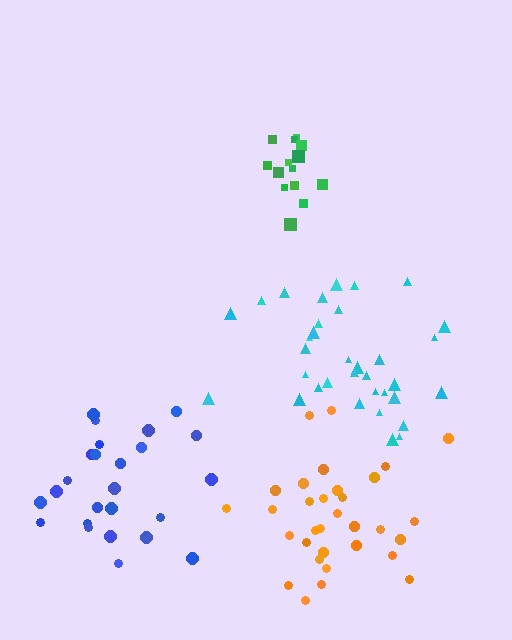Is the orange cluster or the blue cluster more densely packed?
Orange.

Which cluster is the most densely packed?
Green.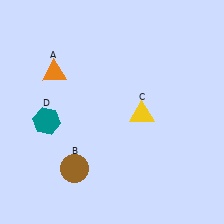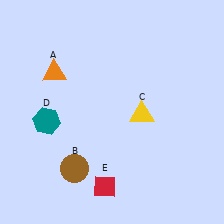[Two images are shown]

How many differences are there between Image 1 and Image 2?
There is 1 difference between the two images.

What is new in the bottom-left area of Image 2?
A red diamond (E) was added in the bottom-left area of Image 2.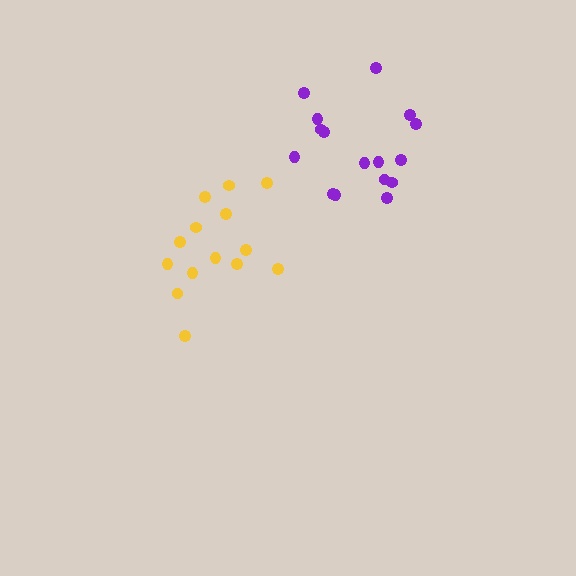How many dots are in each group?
Group 1: 16 dots, Group 2: 14 dots (30 total).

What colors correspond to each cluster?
The clusters are colored: purple, yellow.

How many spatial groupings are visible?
There are 2 spatial groupings.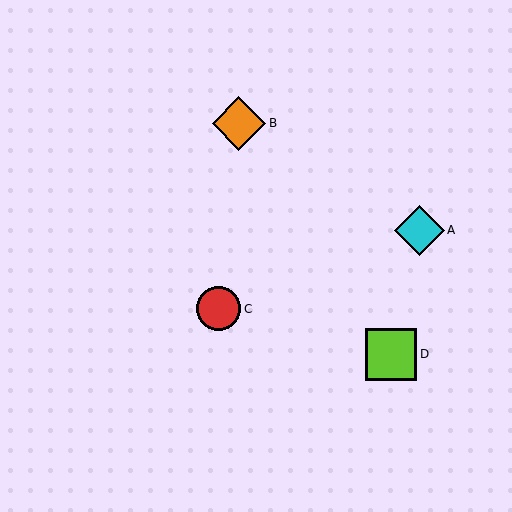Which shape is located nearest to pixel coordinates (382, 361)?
The lime square (labeled D) at (391, 354) is nearest to that location.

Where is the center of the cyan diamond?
The center of the cyan diamond is at (419, 230).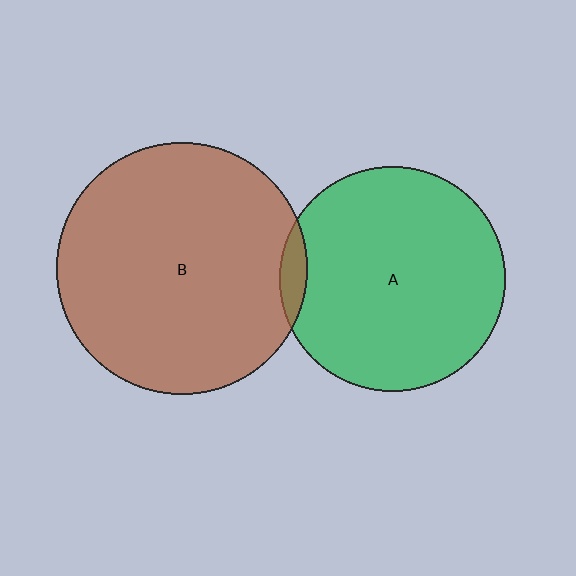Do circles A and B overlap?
Yes.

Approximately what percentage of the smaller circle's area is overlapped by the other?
Approximately 5%.